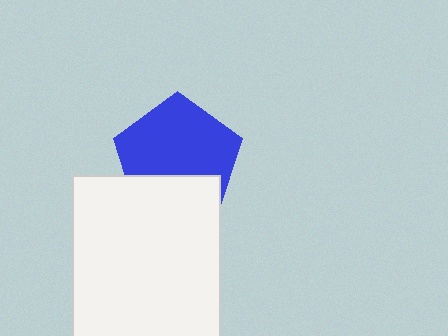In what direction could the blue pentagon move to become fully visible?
The blue pentagon could move up. That would shift it out from behind the white rectangle entirely.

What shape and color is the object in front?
The object in front is a white rectangle.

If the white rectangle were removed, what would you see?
You would see the complete blue pentagon.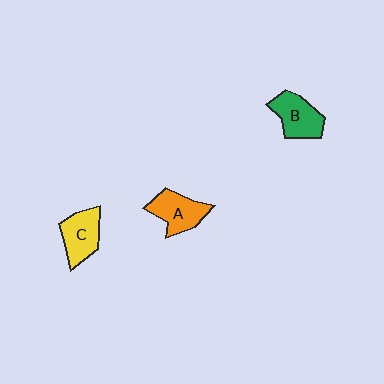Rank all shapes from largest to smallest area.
From largest to smallest: B (green), A (orange), C (yellow).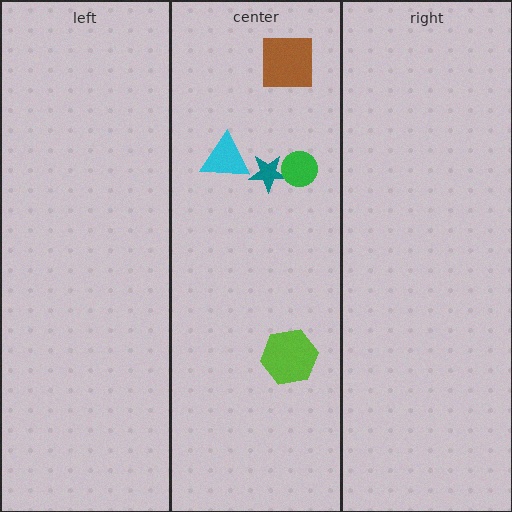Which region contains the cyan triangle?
The center region.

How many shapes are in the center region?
5.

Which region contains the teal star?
The center region.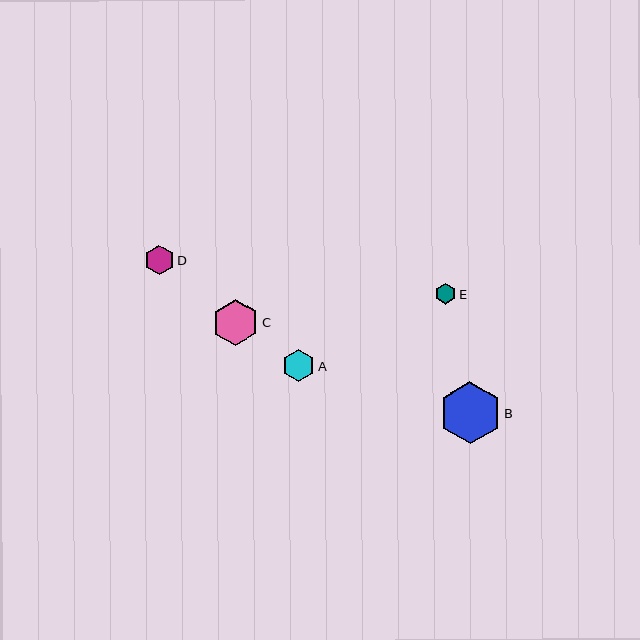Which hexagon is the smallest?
Hexagon E is the smallest with a size of approximately 21 pixels.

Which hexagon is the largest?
Hexagon B is the largest with a size of approximately 62 pixels.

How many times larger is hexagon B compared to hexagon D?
Hexagon B is approximately 2.1 times the size of hexagon D.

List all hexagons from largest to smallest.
From largest to smallest: B, C, A, D, E.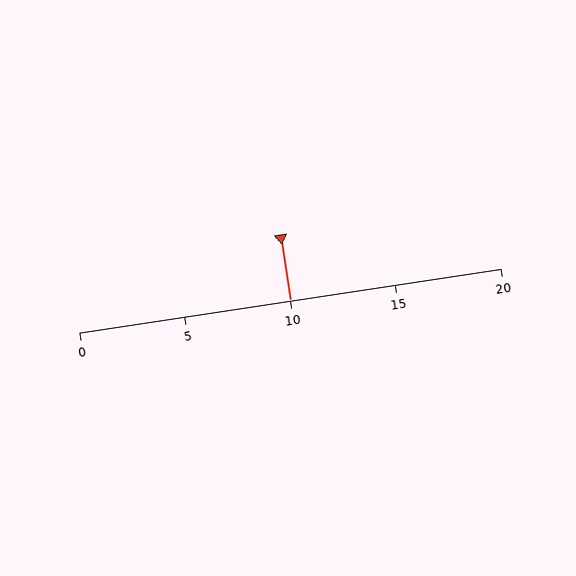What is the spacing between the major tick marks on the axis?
The major ticks are spaced 5 apart.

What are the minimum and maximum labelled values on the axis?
The axis runs from 0 to 20.